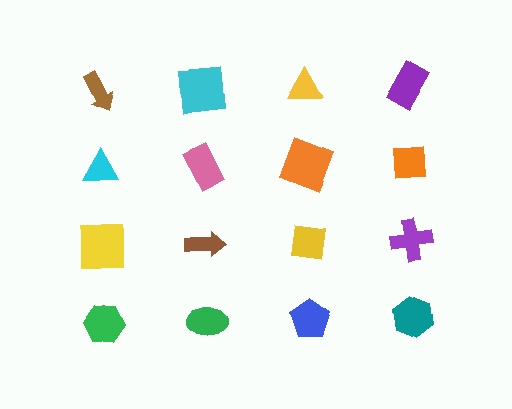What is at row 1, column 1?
A brown arrow.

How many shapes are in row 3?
4 shapes.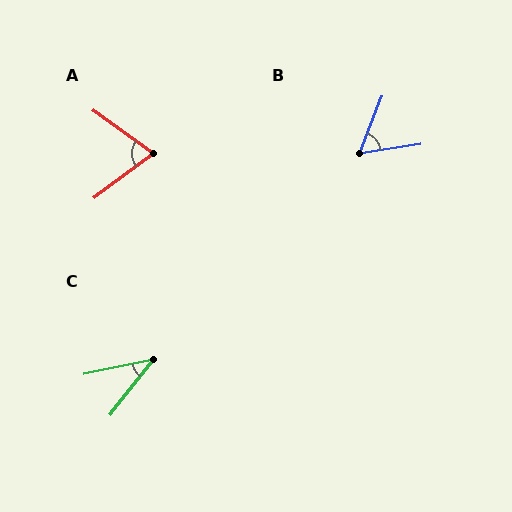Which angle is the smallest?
C, at approximately 40 degrees.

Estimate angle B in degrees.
Approximately 60 degrees.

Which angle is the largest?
A, at approximately 73 degrees.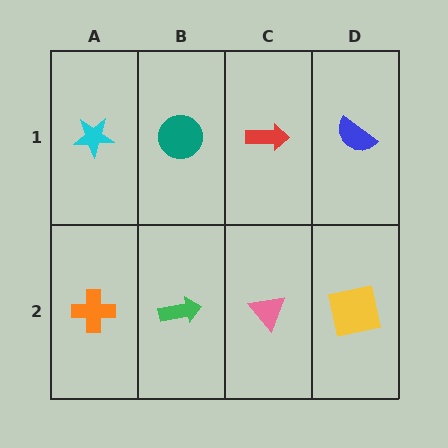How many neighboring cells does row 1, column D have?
2.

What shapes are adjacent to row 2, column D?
A blue semicircle (row 1, column D), a pink triangle (row 2, column C).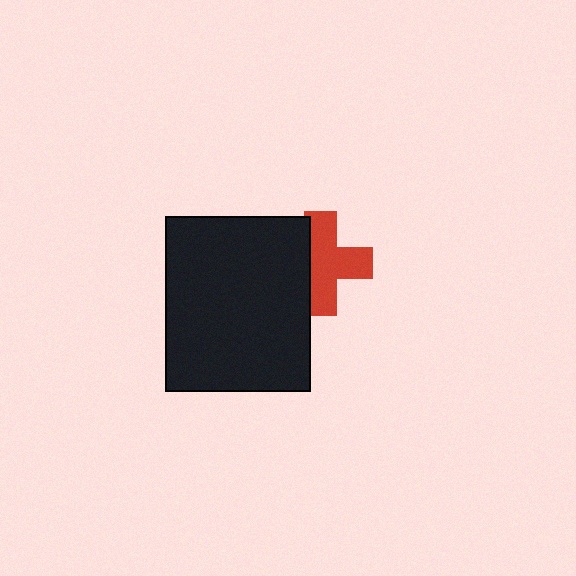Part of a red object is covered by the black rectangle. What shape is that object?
It is a cross.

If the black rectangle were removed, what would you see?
You would see the complete red cross.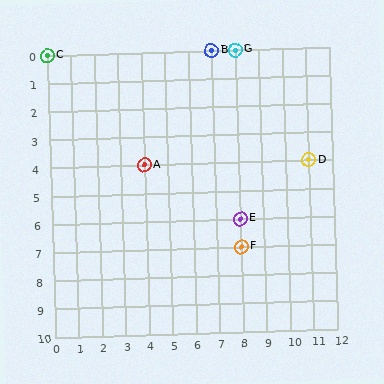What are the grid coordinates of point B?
Point B is at grid coordinates (7, 0).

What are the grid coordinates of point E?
Point E is at grid coordinates (8, 6).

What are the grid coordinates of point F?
Point F is at grid coordinates (8, 7).